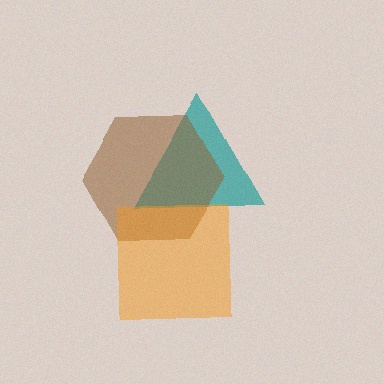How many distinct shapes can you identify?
There are 3 distinct shapes: a teal triangle, a brown hexagon, an orange square.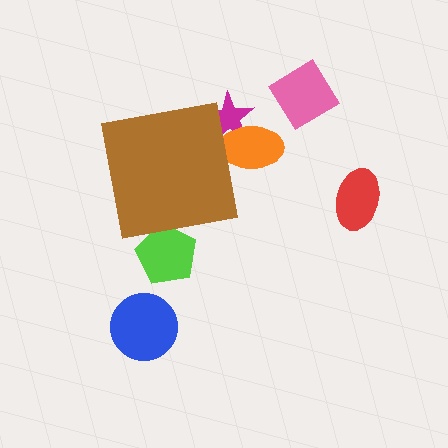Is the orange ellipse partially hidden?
Yes, the orange ellipse is partially hidden behind the brown square.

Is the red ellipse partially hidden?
No, the red ellipse is fully visible.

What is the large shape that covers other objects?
A brown square.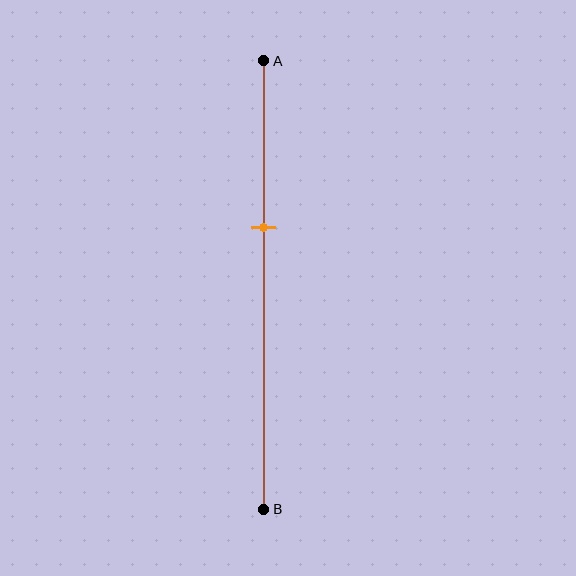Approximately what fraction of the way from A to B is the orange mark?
The orange mark is approximately 35% of the way from A to B.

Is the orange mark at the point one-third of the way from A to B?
No, the mark is at about 35% from A, not at the 33% one-third point.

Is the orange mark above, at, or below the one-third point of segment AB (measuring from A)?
The orange mark is below the one-third point of segment AB.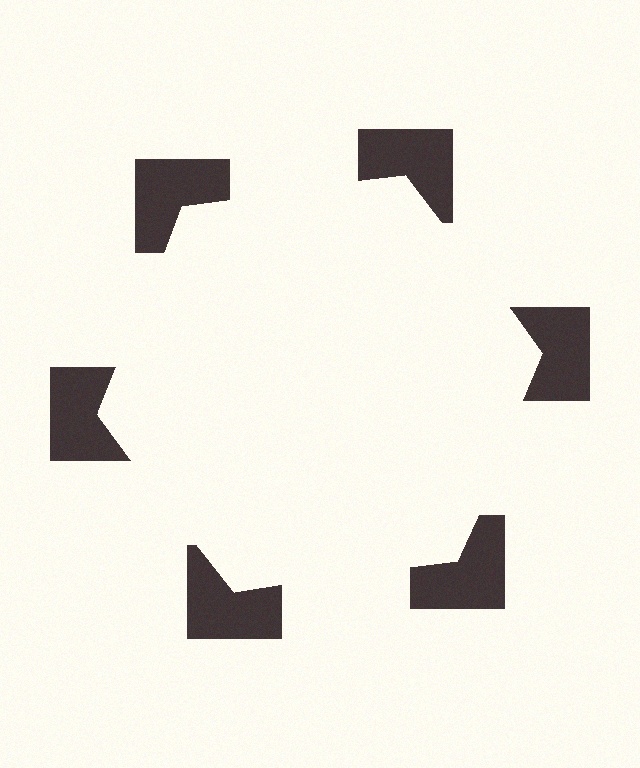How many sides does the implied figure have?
6 sides.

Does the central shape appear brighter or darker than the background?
It typically appears slightly brighter than the background, even though no actual brightness change is drawn.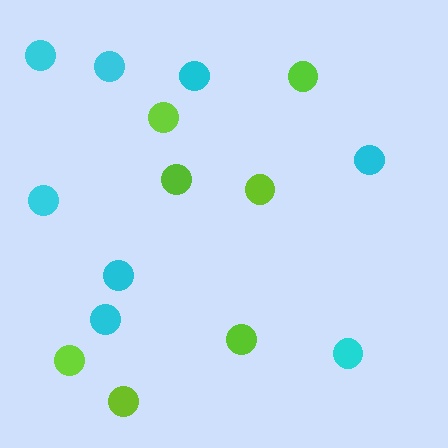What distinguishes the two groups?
There are 2 groups: one group of cyan circles (8) and one group of lime circles (7).